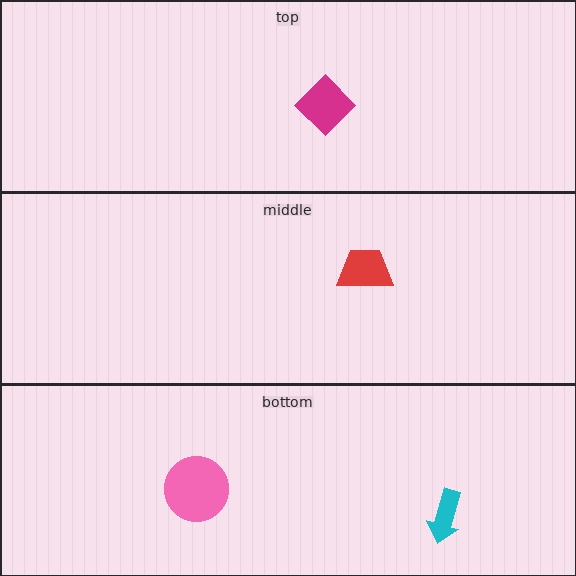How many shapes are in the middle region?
1.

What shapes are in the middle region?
The red trapezoid.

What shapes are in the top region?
The magenta diamond.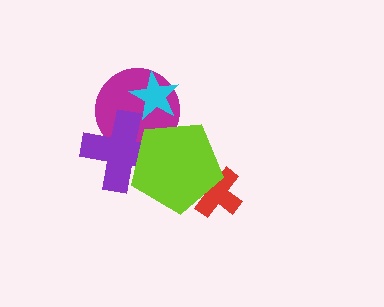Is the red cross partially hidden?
Yes, it is partially covered by another shape.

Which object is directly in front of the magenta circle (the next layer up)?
The purple cross is directly in front of the magenta circle.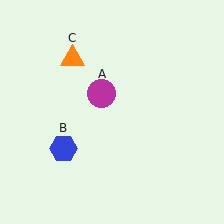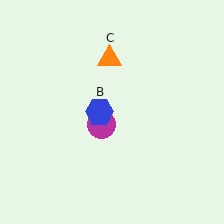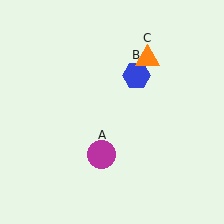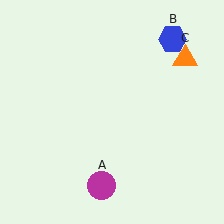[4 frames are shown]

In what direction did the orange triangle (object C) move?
The orange triangle (object C) moved right.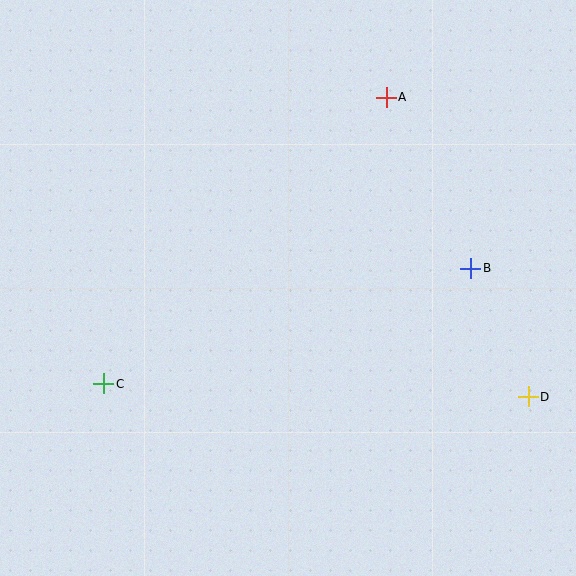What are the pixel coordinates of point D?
Point D is at (528, 397).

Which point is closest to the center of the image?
Point B at (471, 268) is closest to the center.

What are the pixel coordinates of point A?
Point A is at (386, 97).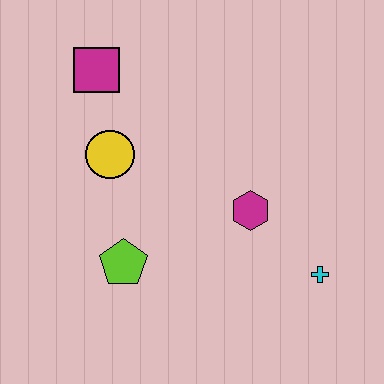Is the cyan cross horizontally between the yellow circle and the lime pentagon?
No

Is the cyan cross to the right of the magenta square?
Yes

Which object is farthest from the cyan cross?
The magenta square is farthest from the cyan cross.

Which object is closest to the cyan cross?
The magenta hexagon is closest to the cyan cross.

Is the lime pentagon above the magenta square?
No